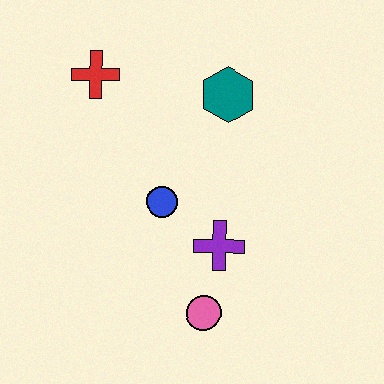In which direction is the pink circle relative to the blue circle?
The pink circle is below the blue circle.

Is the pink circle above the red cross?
No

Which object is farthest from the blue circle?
The red cross is farthest from the blue circle.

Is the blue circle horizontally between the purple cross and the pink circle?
No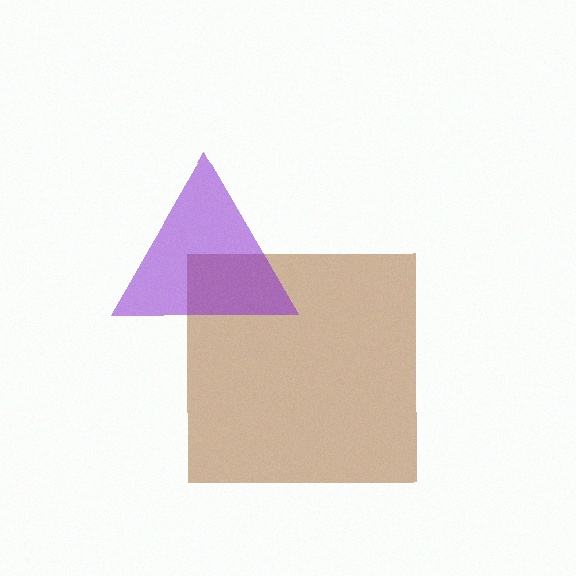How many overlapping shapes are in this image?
There are 2 overlapping shapes in the image.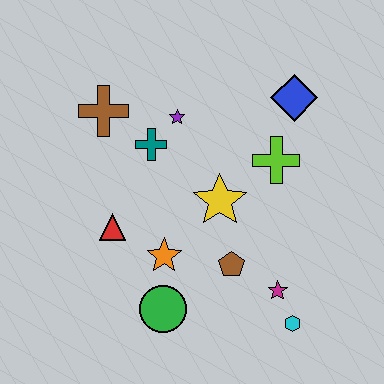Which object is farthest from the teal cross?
The cyan hexagon is farthest from the teal cross.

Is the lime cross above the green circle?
Yes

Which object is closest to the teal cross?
The purple star is closest to the teal cross.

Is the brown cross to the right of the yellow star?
No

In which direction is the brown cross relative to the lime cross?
The brown cross is to the left of the lime cross.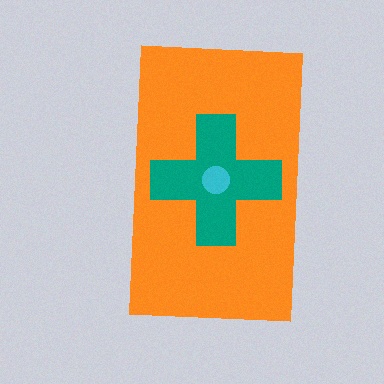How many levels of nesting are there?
3.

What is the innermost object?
The cyan circle.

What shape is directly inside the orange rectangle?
The teal cross.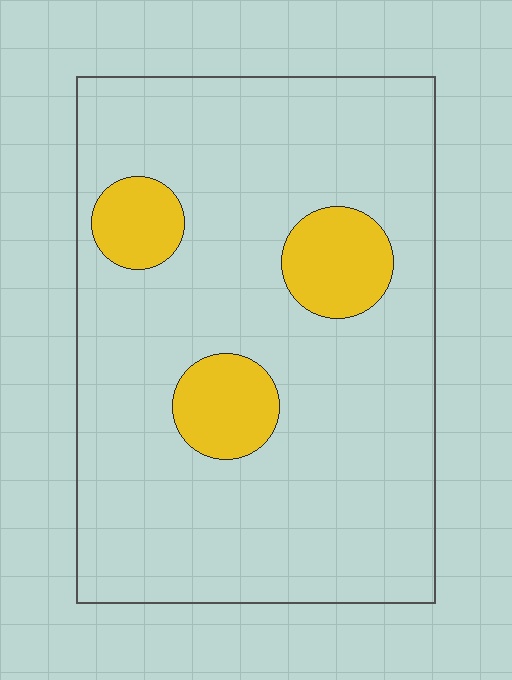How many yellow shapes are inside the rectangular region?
3.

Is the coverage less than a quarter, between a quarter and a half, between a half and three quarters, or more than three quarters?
Less than a quarter.